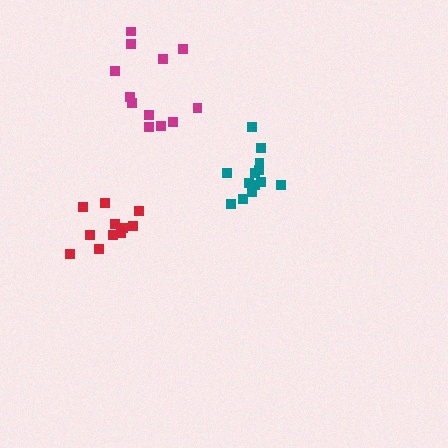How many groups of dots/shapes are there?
There are 3 groups.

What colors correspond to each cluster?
The clusters are colored: teal, red, magenta.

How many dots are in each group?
Group 1: 13 dots, Group 2: 11 dots, Group 3: 12 dots (36 total).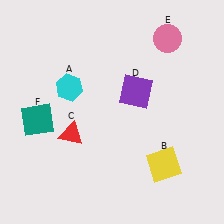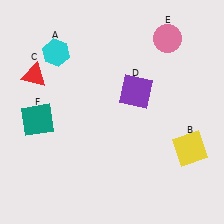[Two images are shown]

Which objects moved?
The objects that moved are: the cyan hexagon (A), the yellow square (B), the red triangle (C).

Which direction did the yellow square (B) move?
The yellow square (B) moved right.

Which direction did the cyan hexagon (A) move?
The cyan hexagon (A) moved up.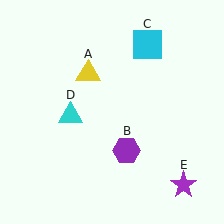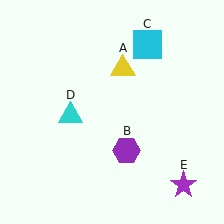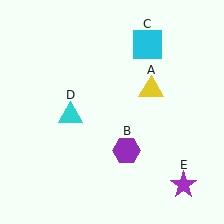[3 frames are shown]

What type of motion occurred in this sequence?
The yellow triangle (object A) rotated clockwise around the center of the scene.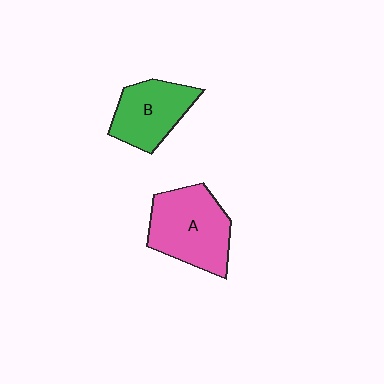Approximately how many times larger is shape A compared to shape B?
Approximately 1.3 times.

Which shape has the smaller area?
Shape B (green).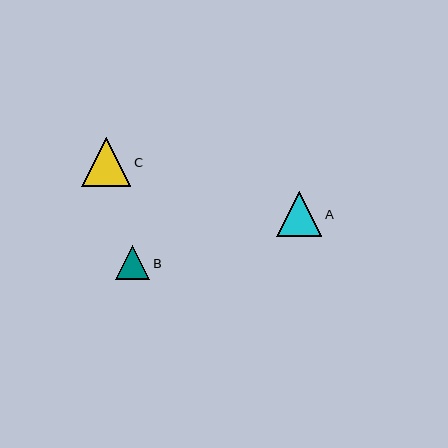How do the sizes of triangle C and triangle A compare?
Triangle C and triangle A are approximately the same size.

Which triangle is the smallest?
Triangle B is the smallest with a size of approximately 34 pixels.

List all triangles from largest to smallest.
From largest to smallest: C, A, B.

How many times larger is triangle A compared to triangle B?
Triangle A is approximately 1.3 times the size of triangle B.